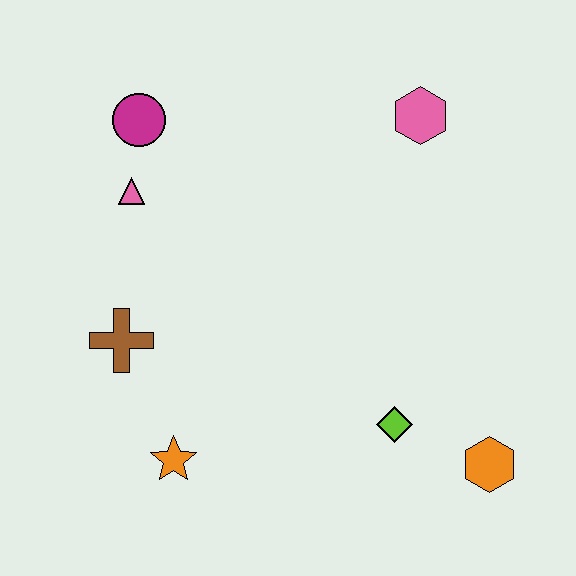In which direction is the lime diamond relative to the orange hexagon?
The lime diamond is to the left of the orange hexagon.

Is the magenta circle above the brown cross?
Yes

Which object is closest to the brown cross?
The orange star is closest to the brown cross.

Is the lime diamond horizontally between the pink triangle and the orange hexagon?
Yes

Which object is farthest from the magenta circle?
The orange hexagon is farthest from the magenta circle.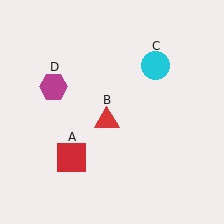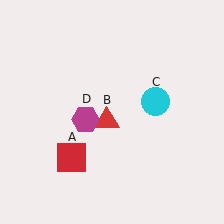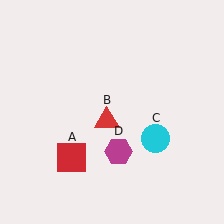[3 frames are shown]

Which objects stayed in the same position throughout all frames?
Red square (object A) and red triangle (object B) remained stationary.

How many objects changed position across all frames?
2 objects changed position: cyan circle (object C), magenta hexagon (object D).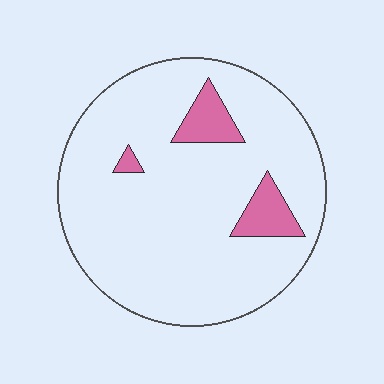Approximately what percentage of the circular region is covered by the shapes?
Approximately 10%.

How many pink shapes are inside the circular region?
3.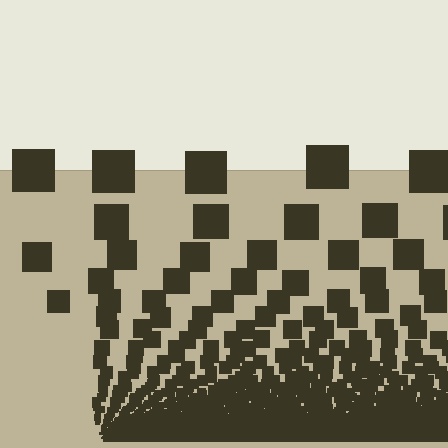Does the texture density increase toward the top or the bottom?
Density increases toward the bottom.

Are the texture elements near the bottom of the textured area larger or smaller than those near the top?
Smaller. The gradient is inverted — elements near the bottom are smaller and denser.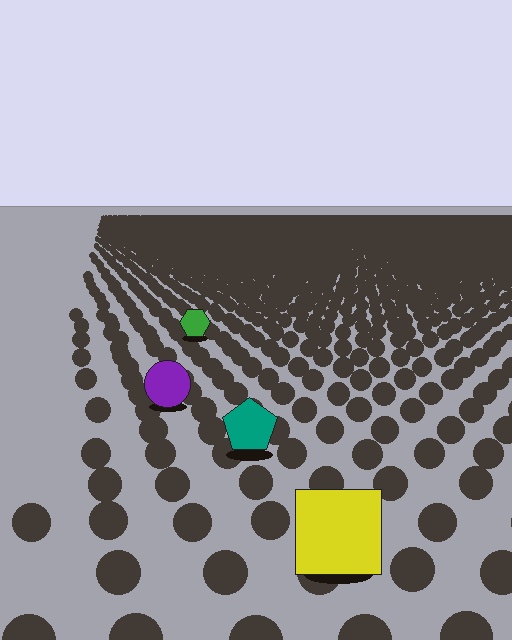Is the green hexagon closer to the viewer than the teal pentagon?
No. The teal pentagon is closer — you can tell from the texture gradient: the ground texture is coarser near it.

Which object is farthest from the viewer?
The green hexagon is farthest from the viewer. It appears smaller and the ground texture around it is denser.